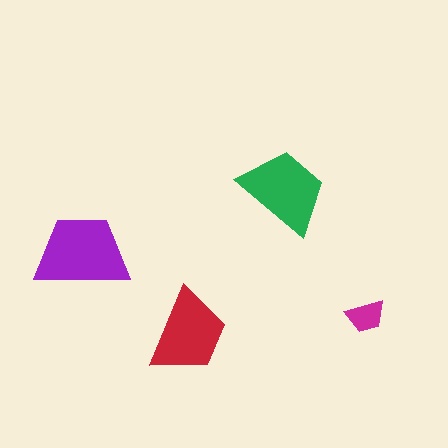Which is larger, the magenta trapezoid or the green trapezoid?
The green one.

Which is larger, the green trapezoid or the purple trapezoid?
The purple one.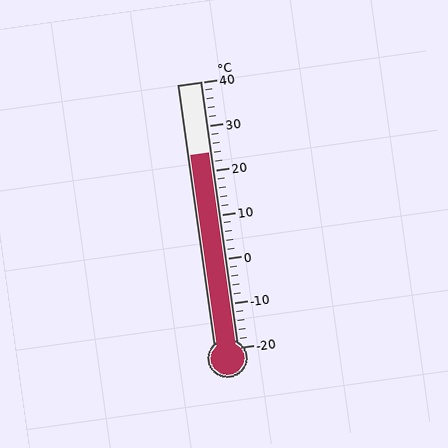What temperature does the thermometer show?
The thermometer shows approximately 24°C.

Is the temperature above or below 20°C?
The temperature is above 20°C.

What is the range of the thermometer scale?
The thermometer scale ranges from -20°C to 40°C.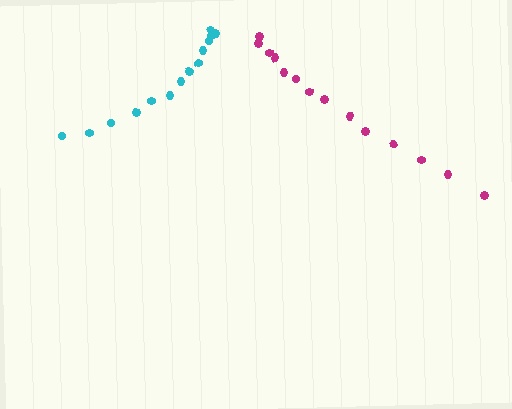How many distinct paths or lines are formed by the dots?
There are 2 distinct paths.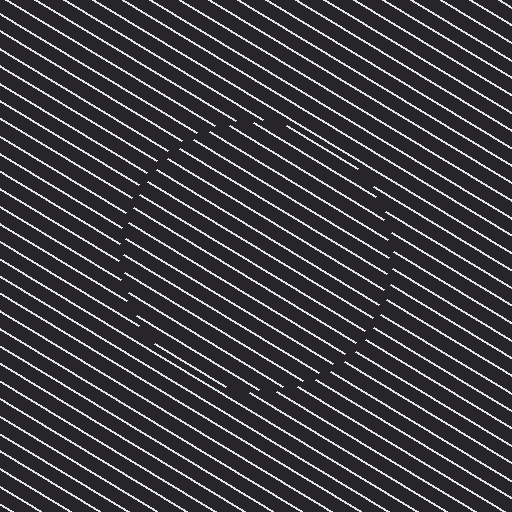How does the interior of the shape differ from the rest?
The interior of the shape contains the same grating, shifted by half a period — the contour is defined by the phase discontinuity where line-ends from the inner and outer gratings abut.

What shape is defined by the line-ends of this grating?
An illusory circle. The interior of the shape contains the same grating, shifted by half a period — the contour is defined by the phase discontinuity where line-ends from the inner and outer gratings abut.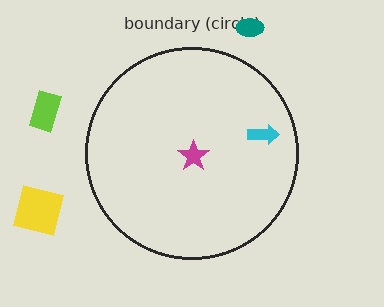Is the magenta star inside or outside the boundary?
Inside.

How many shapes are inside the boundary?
2 inside, 3 outside.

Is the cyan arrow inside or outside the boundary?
Inside.